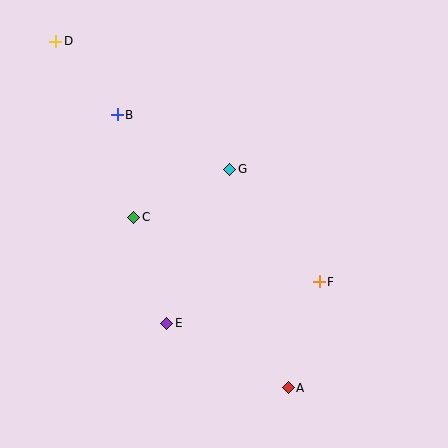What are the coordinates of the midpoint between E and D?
The midpoint between E and D is at (111, 182).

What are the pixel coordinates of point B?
Point B is at (117, 115).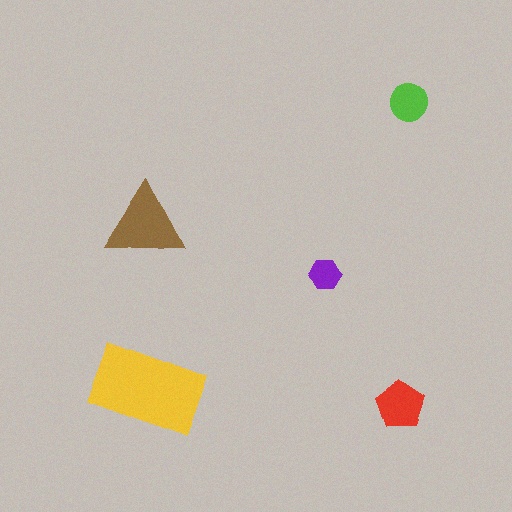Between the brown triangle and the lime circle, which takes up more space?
The brown triangle.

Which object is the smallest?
The purple hexagon.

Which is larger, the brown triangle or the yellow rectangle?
The yellow rectangle.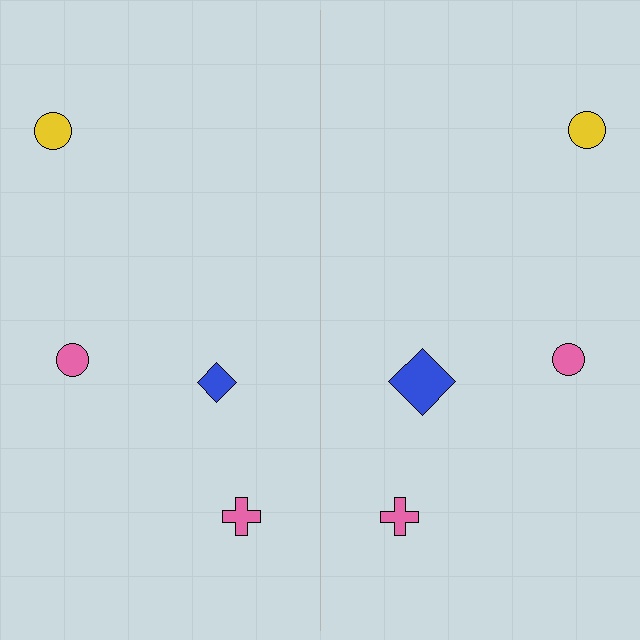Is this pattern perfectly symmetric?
No, the pattern is not perfectly symmetric. The blue diamond on the right side has a different size than its mirror counterpart.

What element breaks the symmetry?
The blue diamond on the right side has a different size than its mirror counterpart.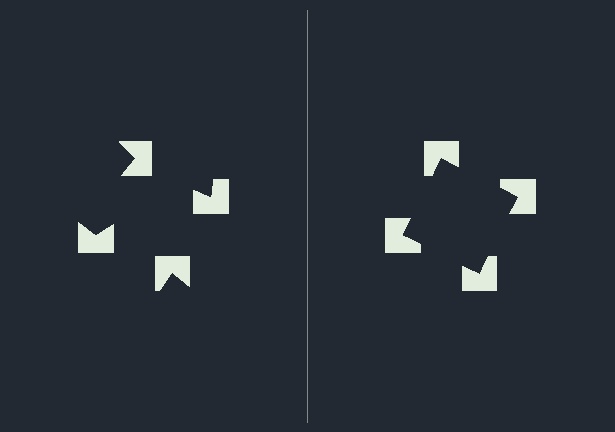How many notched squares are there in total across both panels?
8 — 4 on each side.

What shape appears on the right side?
An illusory square.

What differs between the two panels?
The notched squares are positioned identically on both sides; only the wedge orientations differ. On the right they align to a square; on the left they are misaligned.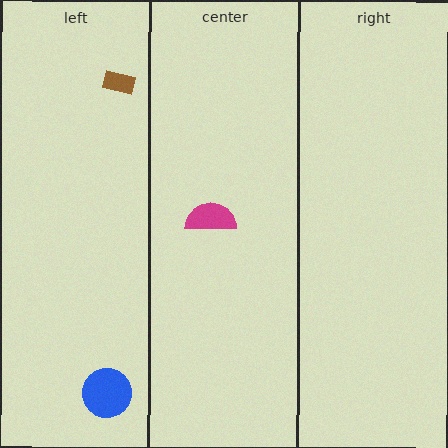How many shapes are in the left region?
2.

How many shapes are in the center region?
1.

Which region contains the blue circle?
The left region.